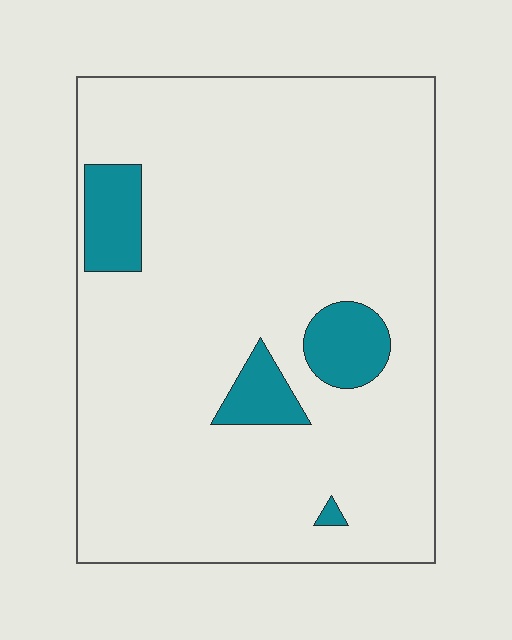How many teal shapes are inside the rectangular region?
4.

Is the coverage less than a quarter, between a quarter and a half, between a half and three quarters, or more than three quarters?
Less than a quarter.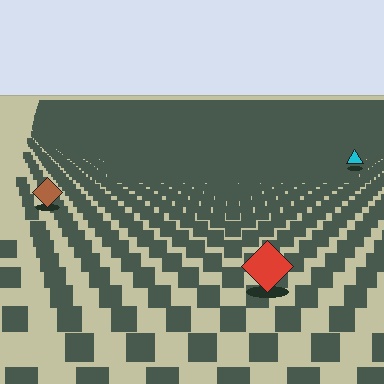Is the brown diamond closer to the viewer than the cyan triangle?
Yes. The brown diamond is closer — you can tell from the texture gradient: the ground texture is coarser near it.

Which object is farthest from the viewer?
The cyan triangle is farthest from the viewer. It appears smaller and the ground texture around it is denser.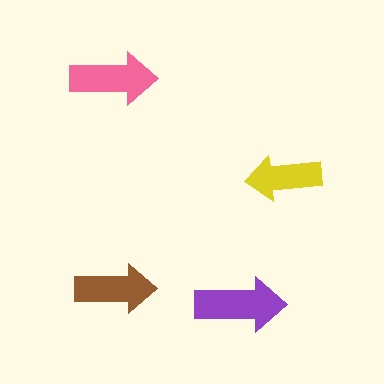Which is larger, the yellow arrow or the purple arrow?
The purple one.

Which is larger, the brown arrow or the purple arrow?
The purple one.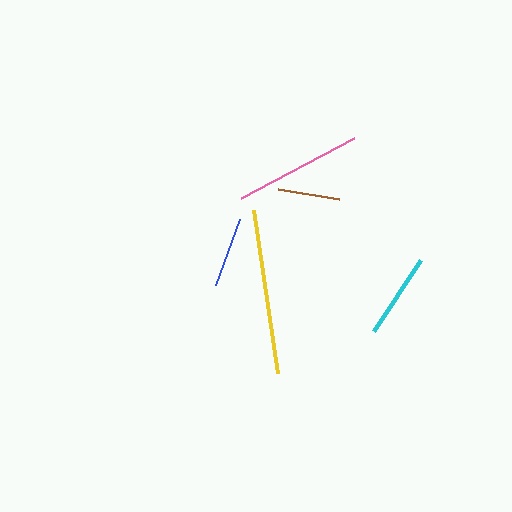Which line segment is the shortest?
The brown line is the shortest at approximately 61 pixels.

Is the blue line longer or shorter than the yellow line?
The yellow line is longer than the blue line.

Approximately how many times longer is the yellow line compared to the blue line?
The yellow line is approximately 2.3 times the length of the blue line.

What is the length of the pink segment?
The pink segment is approximately 128 pixels long.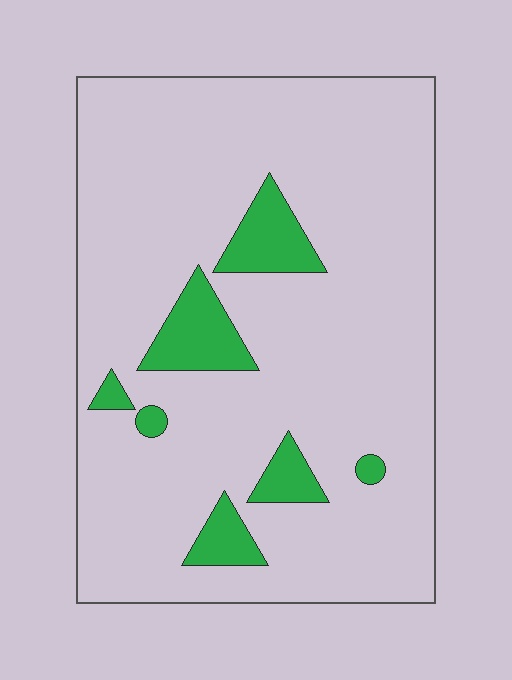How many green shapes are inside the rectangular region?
7.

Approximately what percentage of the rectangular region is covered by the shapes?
Approximately 10%.